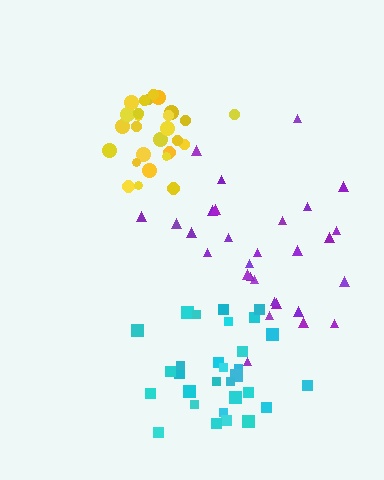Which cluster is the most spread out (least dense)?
Purple.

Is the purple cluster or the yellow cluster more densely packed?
Yellow.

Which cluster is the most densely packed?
Yellow.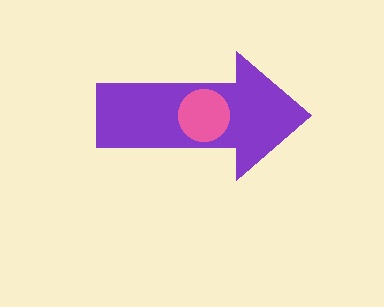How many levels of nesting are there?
2.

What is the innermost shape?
The pink circle.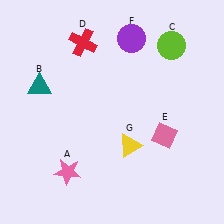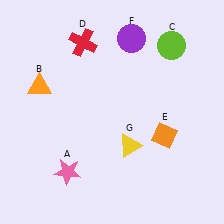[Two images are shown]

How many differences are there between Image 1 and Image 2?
There are 2 differences between the two images.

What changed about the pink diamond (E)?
In Image 1, E is pink. In Image 2, it changed to orange.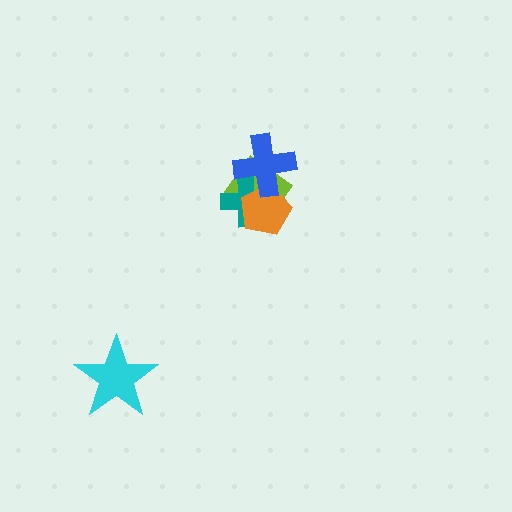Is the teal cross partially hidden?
Yes, it is partially covered by another shape.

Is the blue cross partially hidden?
No, no other shape covers it.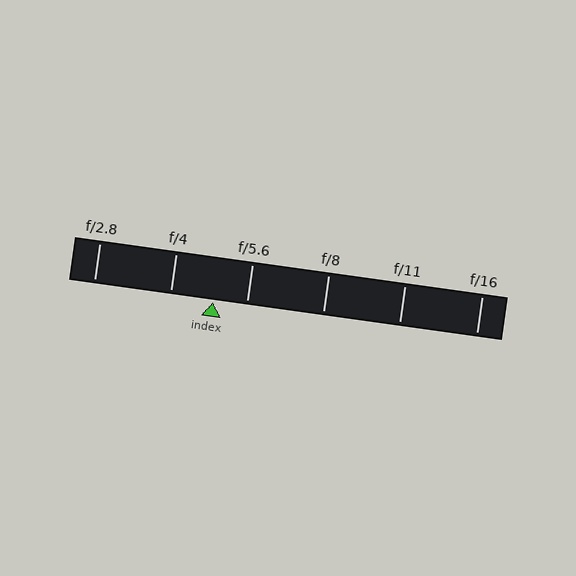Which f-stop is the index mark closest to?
The index mark is closest to f/5.6.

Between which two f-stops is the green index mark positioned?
The index mark is between f/4 and f/5.6.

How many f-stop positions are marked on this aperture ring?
There are 6 f-stop positions marked.